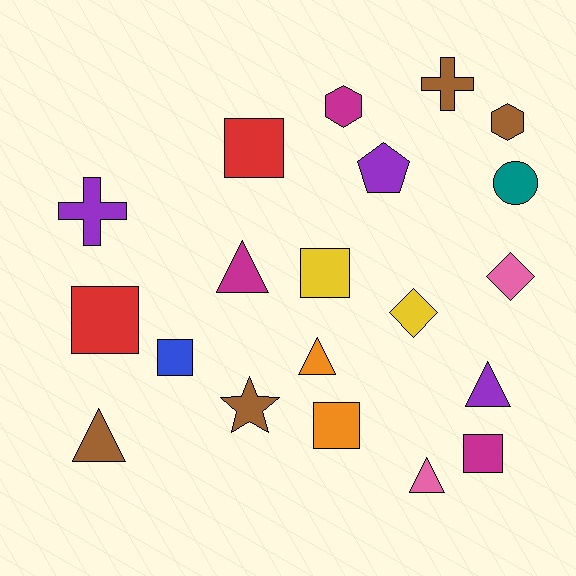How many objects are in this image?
There are 20 objects.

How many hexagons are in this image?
There are 2 hexagons.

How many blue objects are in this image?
There is 1 blue object.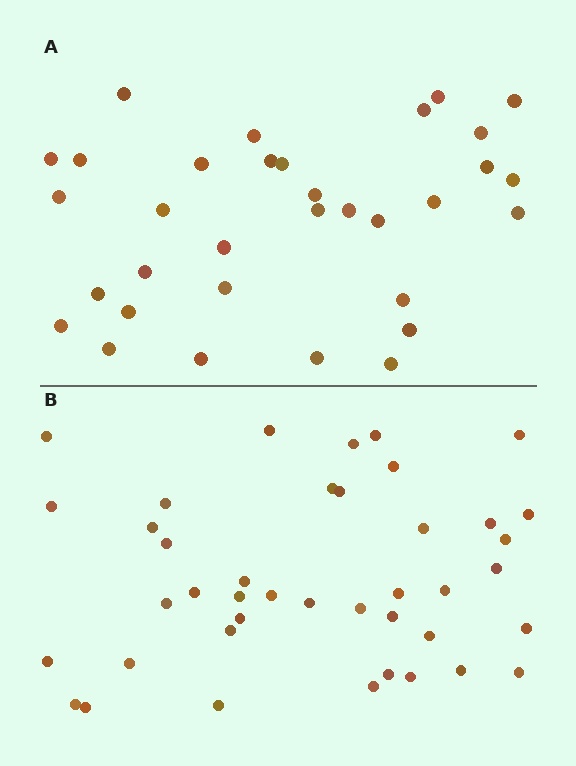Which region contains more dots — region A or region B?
Region B (the bottom region) has more dots.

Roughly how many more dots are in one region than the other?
Region B has roughly 8 or so more dots than region A.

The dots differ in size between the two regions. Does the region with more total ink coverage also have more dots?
No. Region A has more total ink coverage because its dots are larger, but region B actually contains more individual dots. Total area can be misleading — the number of items is what matters here.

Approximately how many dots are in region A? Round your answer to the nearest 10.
About 30 dots. (The exact count is 33, which rounds to 30.)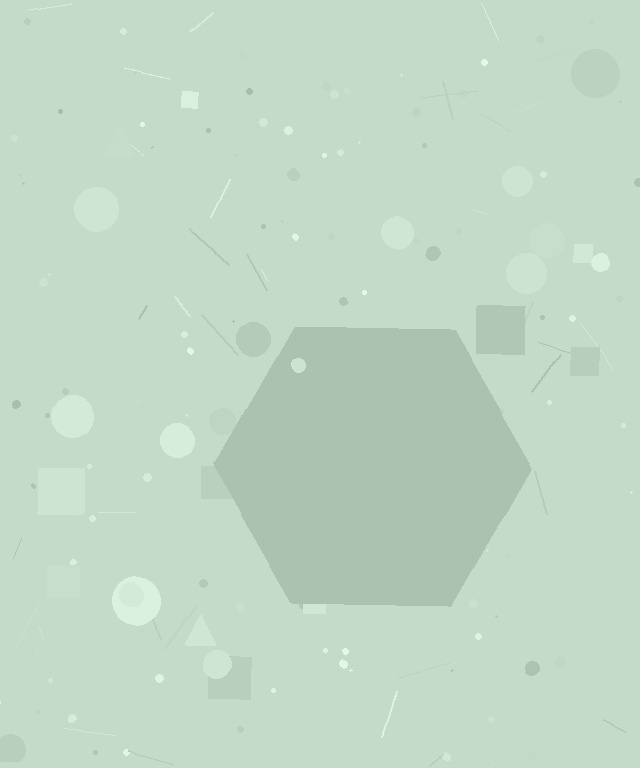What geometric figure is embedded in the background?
A hexagon is embedded in the background.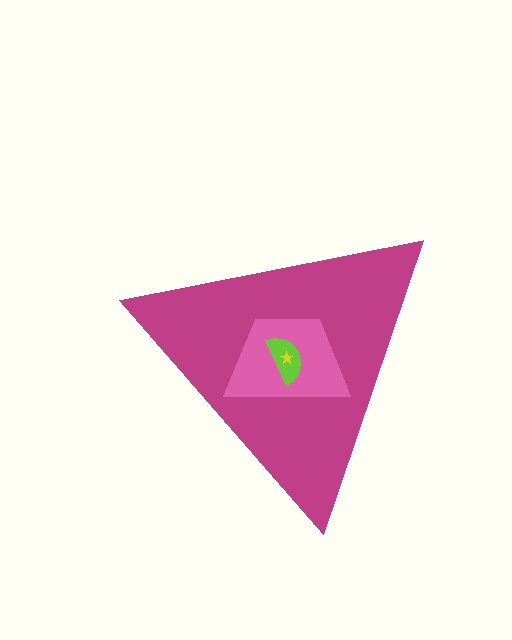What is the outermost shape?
The magenta triangle.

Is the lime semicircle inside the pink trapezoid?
Yes.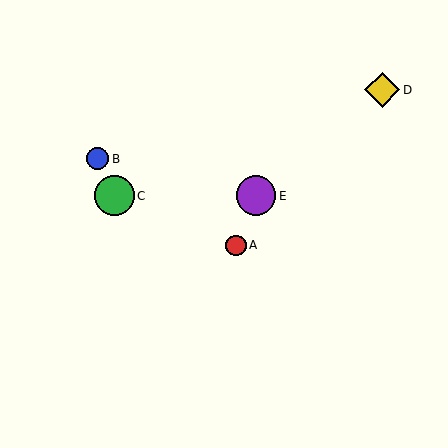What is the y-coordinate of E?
Object E is at y≈196.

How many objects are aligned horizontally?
2 objects (C, E) are aligned horizontally.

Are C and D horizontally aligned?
No, C is at y≈196 and D is at y≈90.